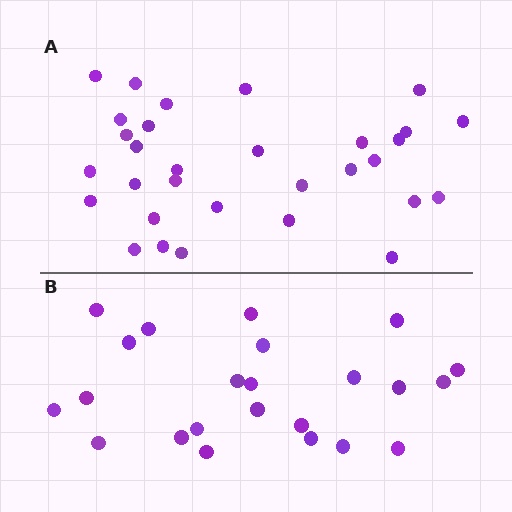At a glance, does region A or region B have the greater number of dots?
Region A (the top region) has more dots.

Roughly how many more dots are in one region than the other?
Region A has roughly 8 or so more dots than region B.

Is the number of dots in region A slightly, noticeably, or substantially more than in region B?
Region A has noticeably more, but not dramatically so. The ratio is roughly 1.3 to 1.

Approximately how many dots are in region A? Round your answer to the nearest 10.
About 30 dots. (The exact count is 31, which rounds to 30.)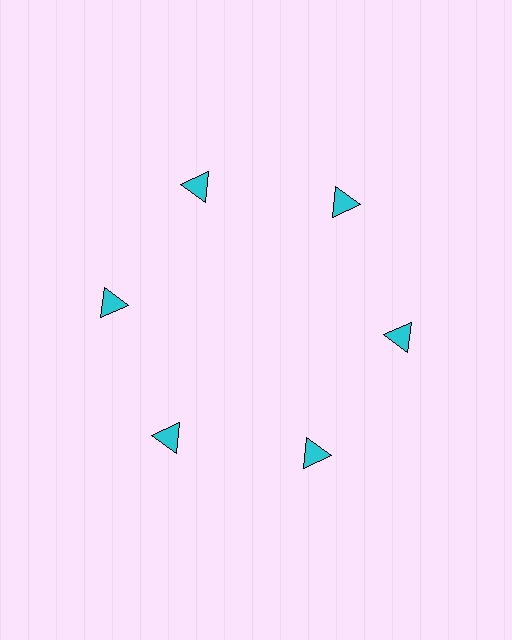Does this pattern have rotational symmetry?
Yes, this pattern has 6-fold rotational symmetry. It looks the same after rotating 60 degrees around the center.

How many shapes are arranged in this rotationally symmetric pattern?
There are 6 shapes, arranged in 6 groups of 1.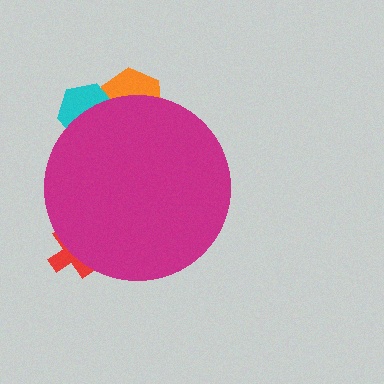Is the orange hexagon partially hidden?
Yes, the orange hexagon is partially hidden behind the magenta circle.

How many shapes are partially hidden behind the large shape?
3 shapes are partially hidden.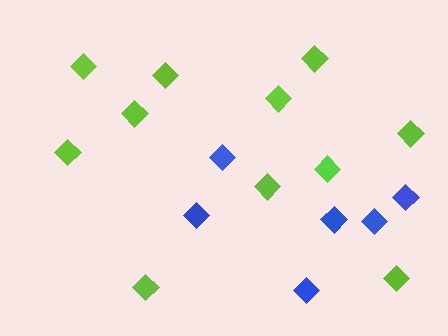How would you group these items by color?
There are 2 groups: one group of lime diamonds (11) and one group of blue diamonds (6).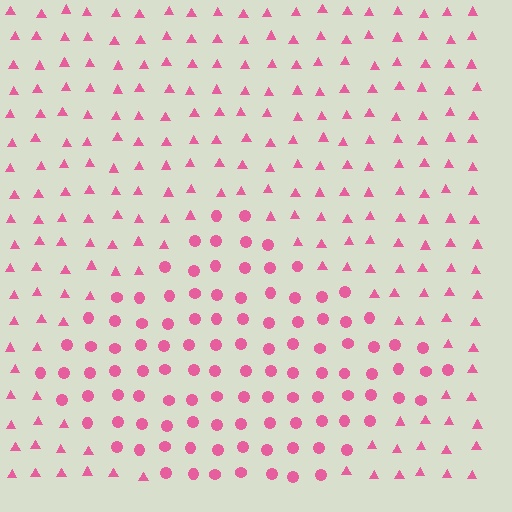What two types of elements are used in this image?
The image uses circles inside the diamond region and triangles outside it.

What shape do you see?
I see a diamond.